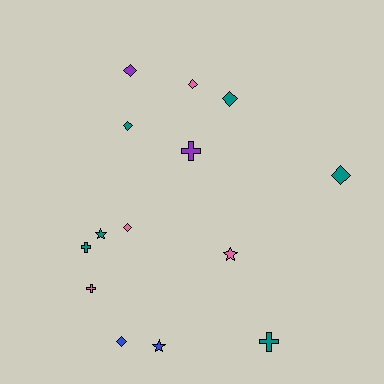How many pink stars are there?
There is 1 pink star.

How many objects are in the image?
There are 14 objects.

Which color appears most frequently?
Teal, with 6 objects.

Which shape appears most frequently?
Diamond, with 7 objects.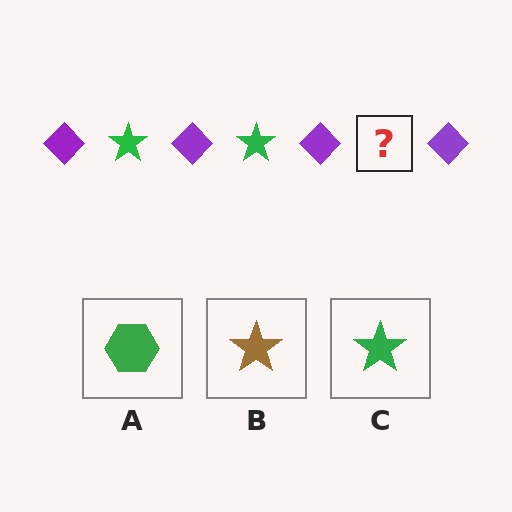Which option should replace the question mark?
Option C.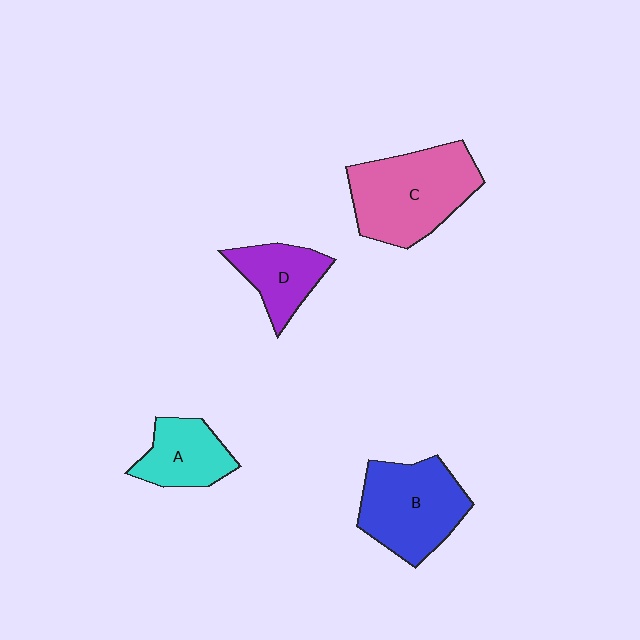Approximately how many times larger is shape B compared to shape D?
Approximately 1.7 times.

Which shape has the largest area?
Shape C (pink).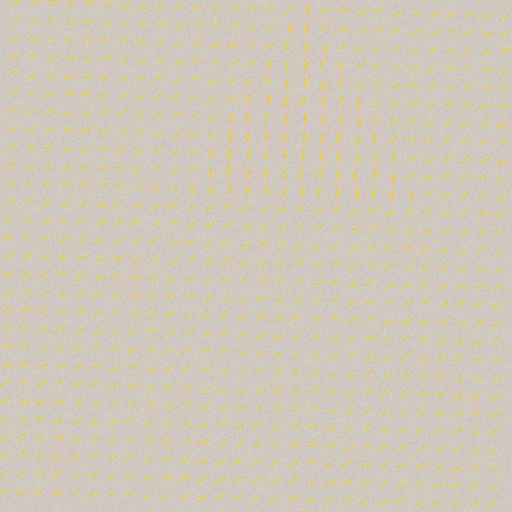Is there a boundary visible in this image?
Yes, there is a texture boundary formed by a change in line orientation.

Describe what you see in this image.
The image is filled with small yellow line segments. A triangle region in the image has lines oriented differently from the surrounding lines, creating a visible texture boundary.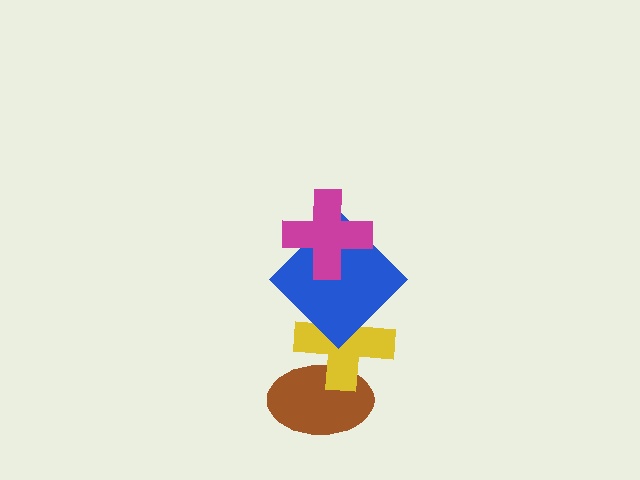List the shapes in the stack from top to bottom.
From top to bottom: the magenta cross, the blue diamond, the yellow cross, the brown ellipse.